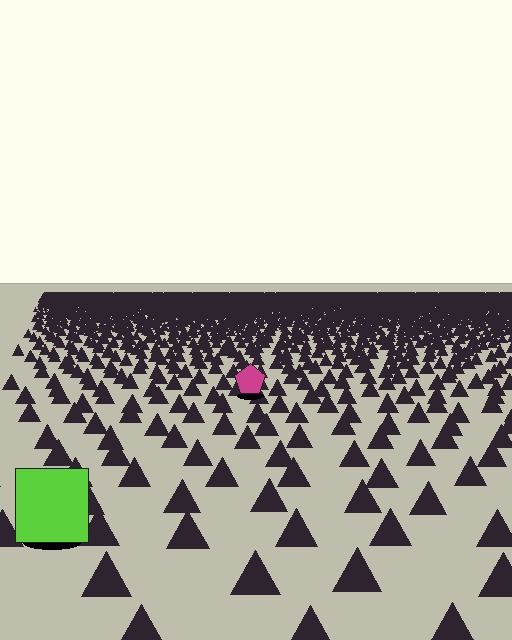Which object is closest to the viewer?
The lime square is closest. The texture marks near it are larger and more spread out.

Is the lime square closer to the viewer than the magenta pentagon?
Yes. The lime square is closer — you can tell from the texture gradient: the ground texture is coarser near it.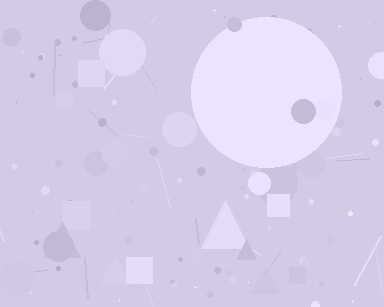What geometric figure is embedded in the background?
A circle is embedded in the background.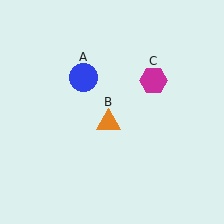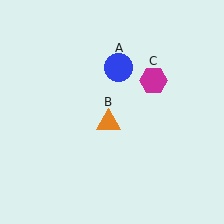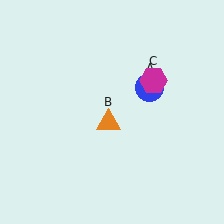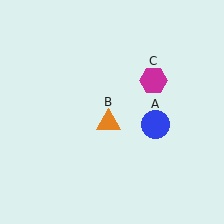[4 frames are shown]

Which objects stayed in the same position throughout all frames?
Orange triangle (object B) and magenta hexagon (object C) remained stationary.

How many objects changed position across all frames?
1 object changed position: blue circle (object A).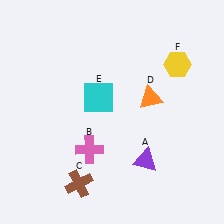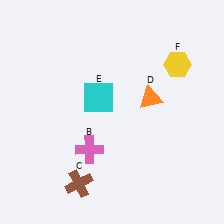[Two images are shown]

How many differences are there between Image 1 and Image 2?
There is 1 difference between the two images.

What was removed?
The purple triangle (A) was removed in Image 2.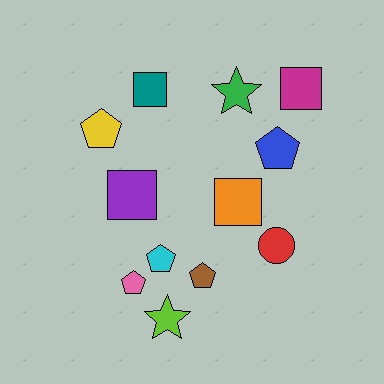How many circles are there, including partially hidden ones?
There is 1 circle.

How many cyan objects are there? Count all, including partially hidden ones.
There is 1 cyan object.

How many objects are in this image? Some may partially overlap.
There are 12 objects.